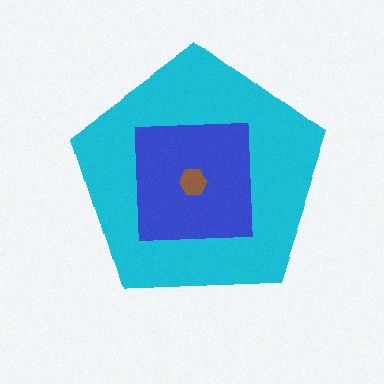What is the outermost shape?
The cyan pentagon.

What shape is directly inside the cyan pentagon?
The blue square.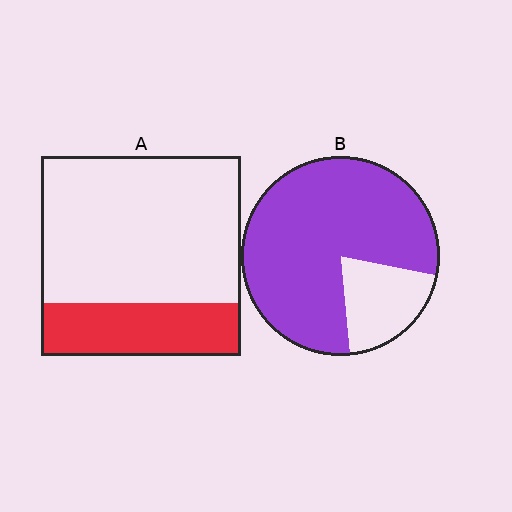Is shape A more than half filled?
No.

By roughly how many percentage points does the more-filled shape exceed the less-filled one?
By roughly 55 percentage points (B over A).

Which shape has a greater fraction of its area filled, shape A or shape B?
Shape B.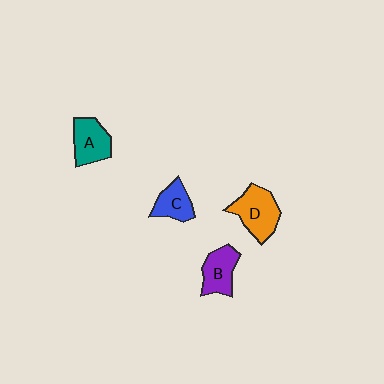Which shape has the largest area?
Shape D (orange).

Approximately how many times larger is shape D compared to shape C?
Approximately 1.6 times.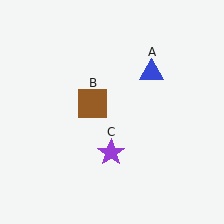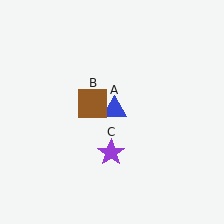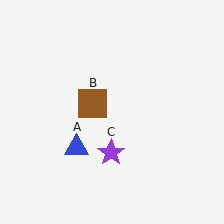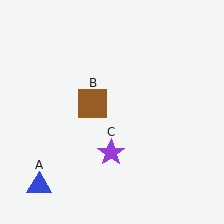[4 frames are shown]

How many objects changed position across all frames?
1 object changed position: blue triangle (object A).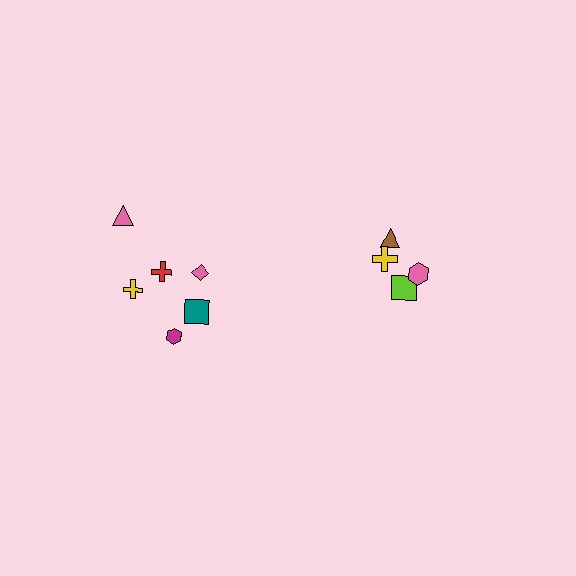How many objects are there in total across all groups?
There are 10 objects.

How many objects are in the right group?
There are 4 objects.